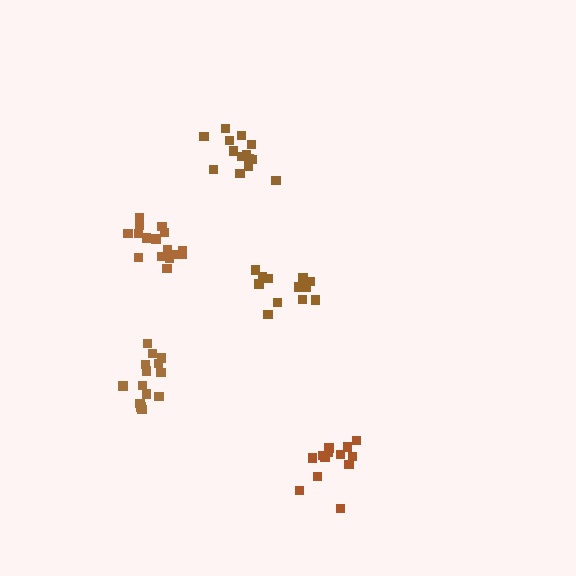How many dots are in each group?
Group 1: 16 dots, Group 2: 14 dots, Group 3: 14 dots, Group 4: 13 dots, Group 5: 12 dots (69 total).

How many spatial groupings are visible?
There are 5 spatial groupings.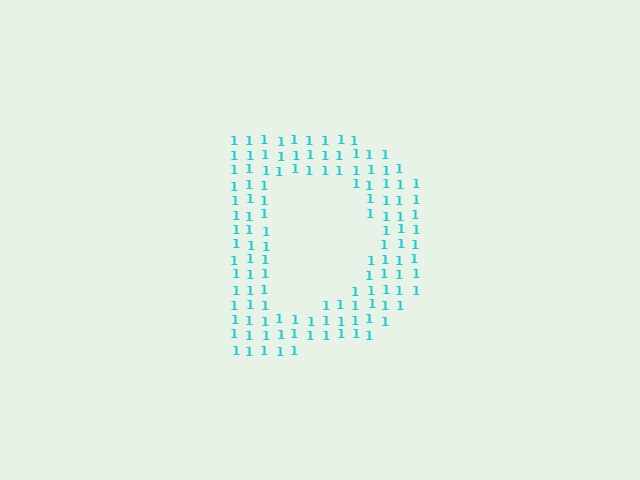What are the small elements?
The small elements are digit 1's.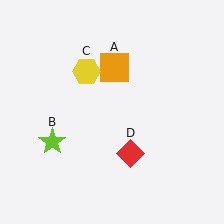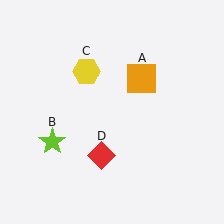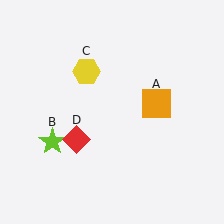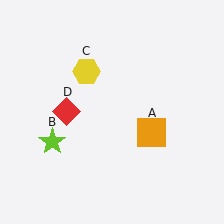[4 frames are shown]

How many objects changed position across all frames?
2 objects changed position: orange square (object A), red diamond (object D).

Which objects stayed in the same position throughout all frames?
Lime star (object B) and yellow hexagon (object C) remained stationary.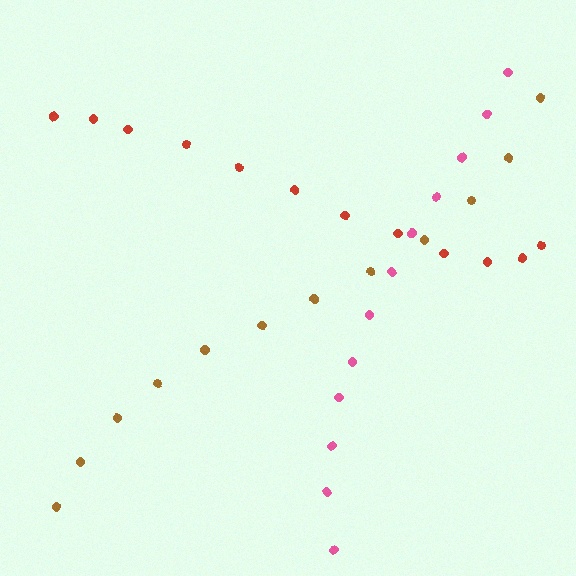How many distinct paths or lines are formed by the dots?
There are 3 distinct paths.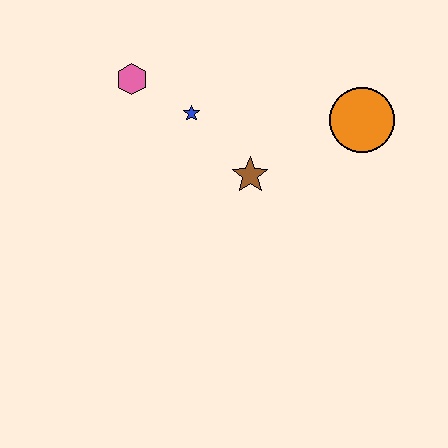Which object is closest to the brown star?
The blue star is closest to the brown star.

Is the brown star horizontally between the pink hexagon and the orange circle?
Yes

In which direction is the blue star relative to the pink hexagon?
The blue star is to the right of the pink hexagon.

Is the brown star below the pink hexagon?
Yes